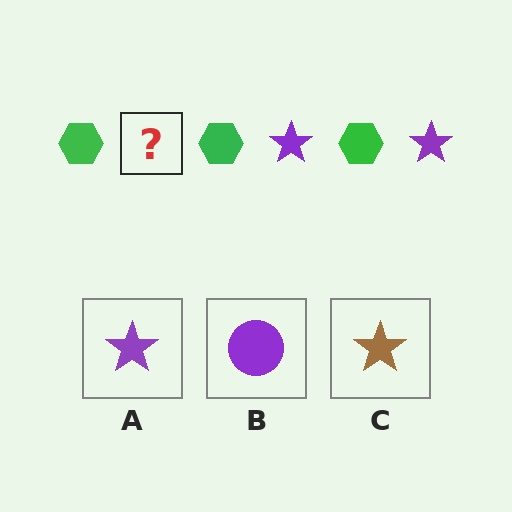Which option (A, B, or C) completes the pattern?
A.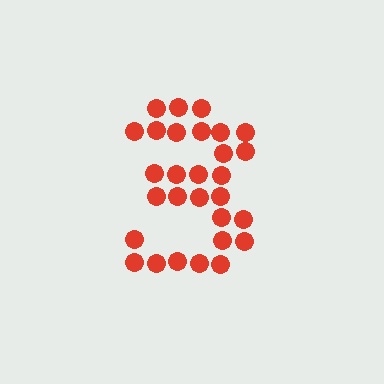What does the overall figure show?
The overall figure shows the digit 3.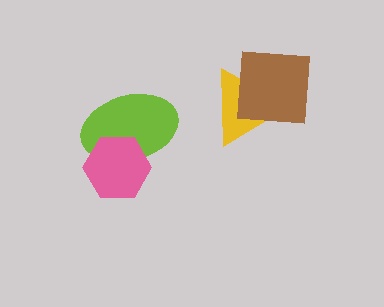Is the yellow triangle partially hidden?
Yes, it is partially covered by another shape.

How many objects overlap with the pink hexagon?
1 object overlaps with the pink hexagon.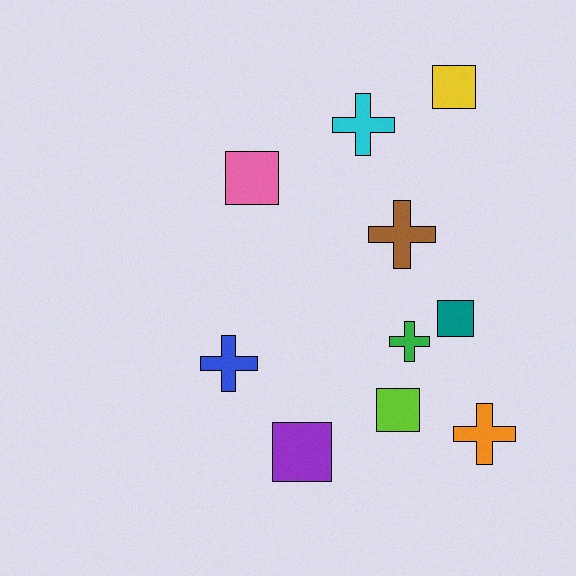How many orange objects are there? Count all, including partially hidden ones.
There is 1 orange object.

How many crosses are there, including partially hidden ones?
There are 5 crosses.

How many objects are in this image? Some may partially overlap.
There are 10 objects.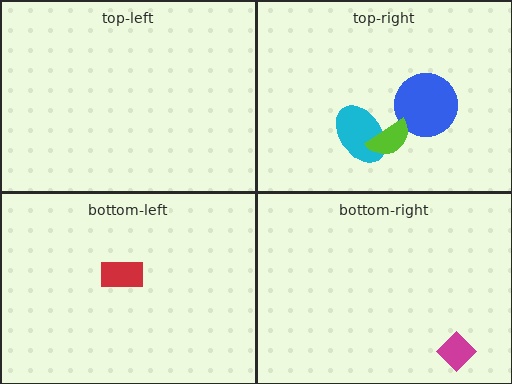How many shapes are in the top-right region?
3.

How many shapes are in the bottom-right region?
1.